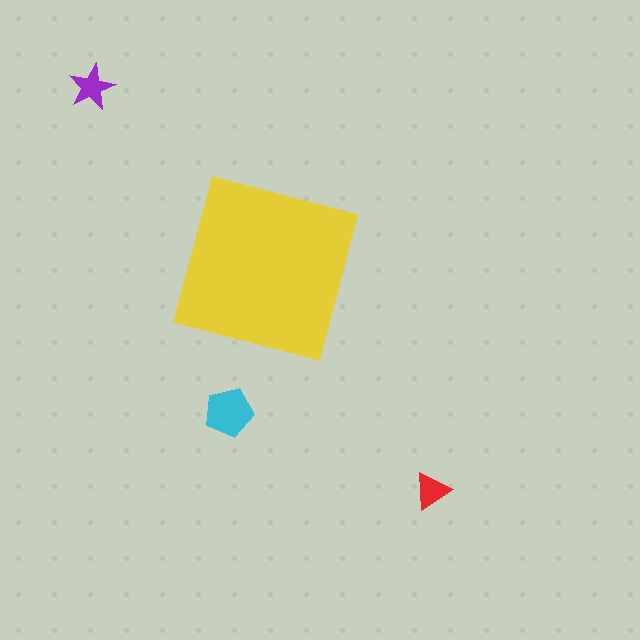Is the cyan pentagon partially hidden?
No, the cyan pentagon is fully visible.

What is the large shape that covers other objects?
A yellow square.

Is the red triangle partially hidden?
No, the red triangle is fully visible.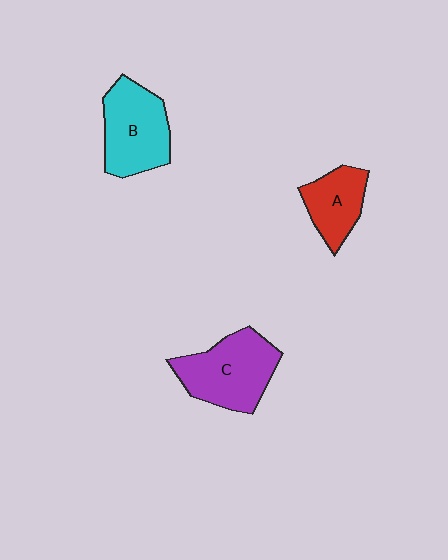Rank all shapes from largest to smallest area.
From largest to smallest: C (purple), B (cyan), A (red).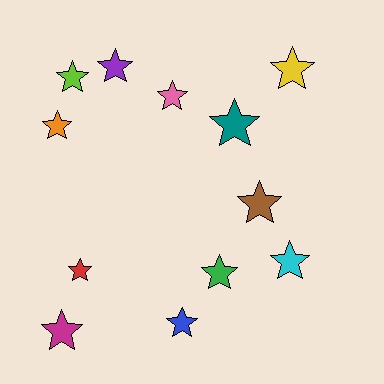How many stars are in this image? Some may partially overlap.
There are 12 stars.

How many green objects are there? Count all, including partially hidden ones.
There is 1 green object.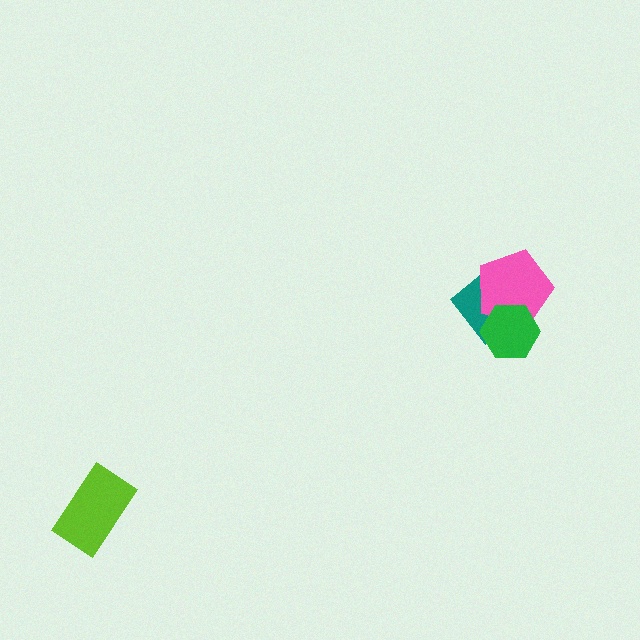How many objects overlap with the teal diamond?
2 objects overlap with the teal diamond.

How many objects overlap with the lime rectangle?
0 objects overlap with the lime rectangle.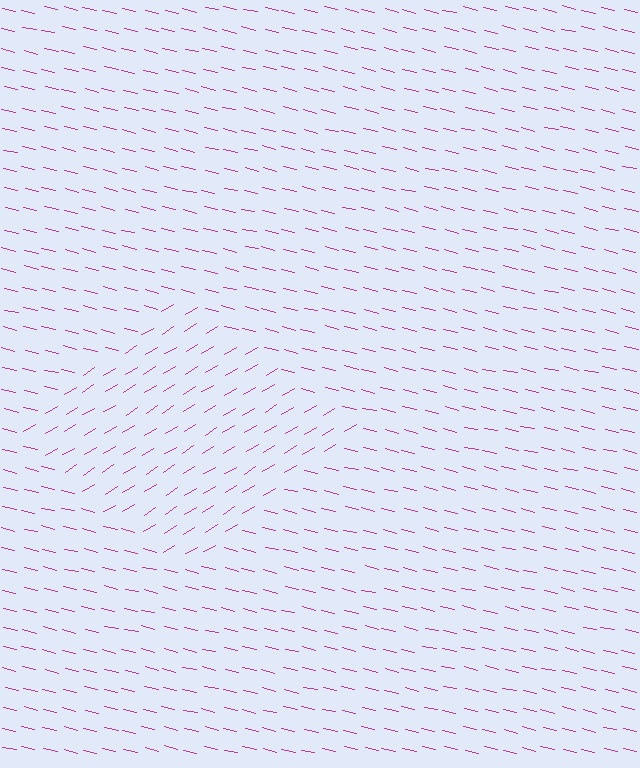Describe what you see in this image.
The image is filled with small magenta line segments. A diamond region in the image has lines oriented differently from the surrounding lines, creating a visible texture boundary.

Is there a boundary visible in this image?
Yes, there is a texture boundary formed by a change in line orientation.